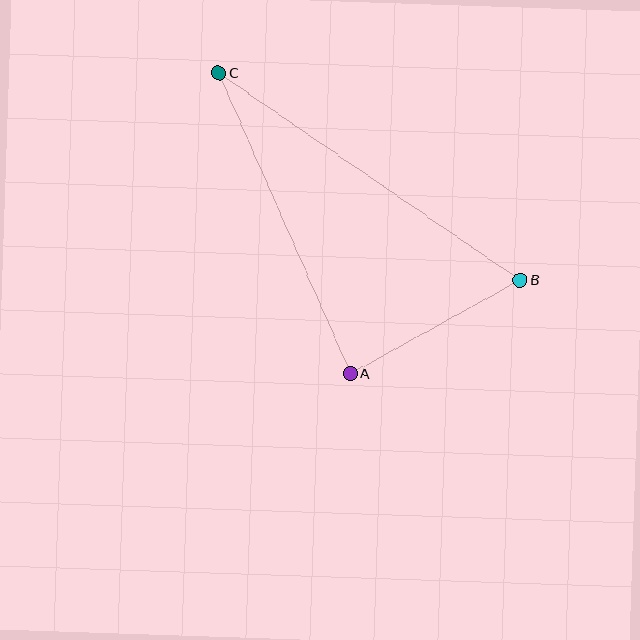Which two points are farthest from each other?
Points B and C are farthest from each other.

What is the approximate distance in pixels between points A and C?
The distance between A and C is approximately 328 pixels.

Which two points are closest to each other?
Points A and B are closest to each other.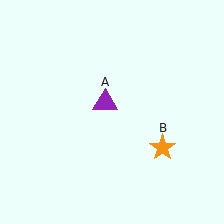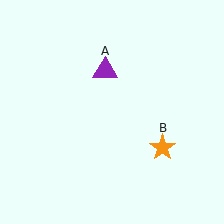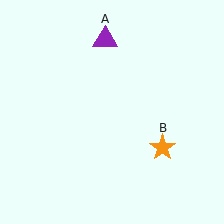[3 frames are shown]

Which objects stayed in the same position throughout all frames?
Orange star (object B) remained stationary.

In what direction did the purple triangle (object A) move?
The purple triangle (object A) moved up.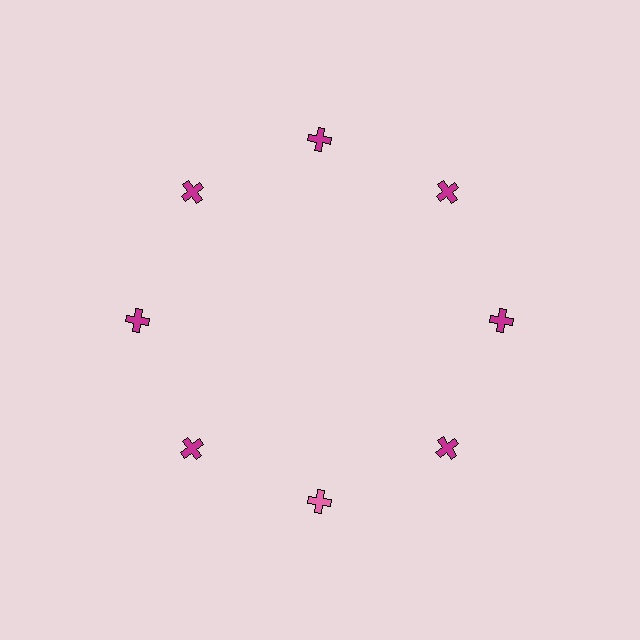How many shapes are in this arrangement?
There are 8 shapes arranged in a ring pattern.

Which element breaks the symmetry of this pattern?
The pink cross at roughly the 6 o'clock position breaks the symmetry. All other shapes are magenta crosses.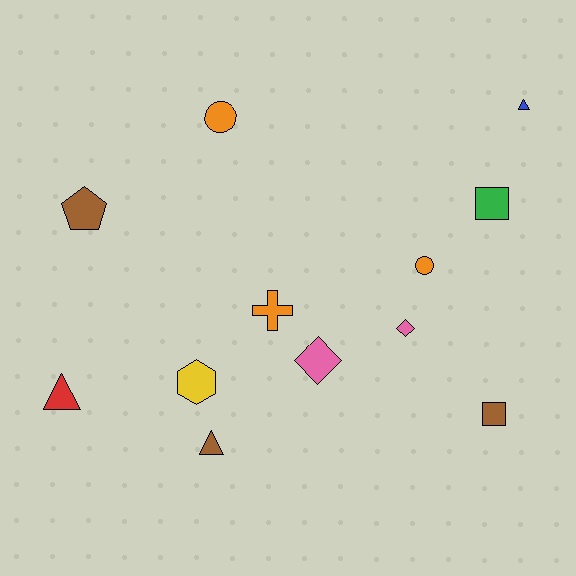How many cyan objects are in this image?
There are no cyan objects.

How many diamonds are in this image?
There are 2 diamonds.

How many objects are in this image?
There are 12 objects.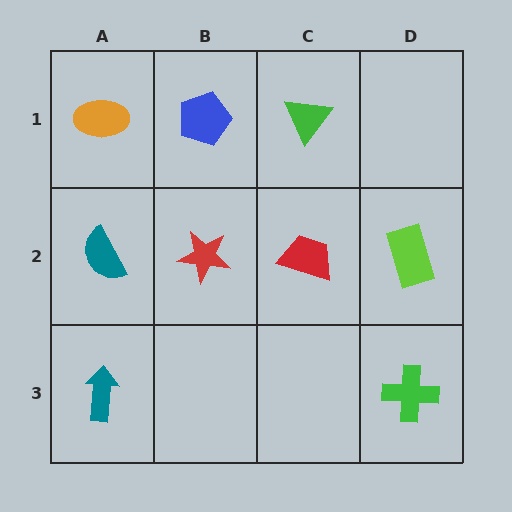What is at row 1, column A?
An orange ellipse.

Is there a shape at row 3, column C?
No, that cell is empty.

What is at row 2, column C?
A red trapezoid.